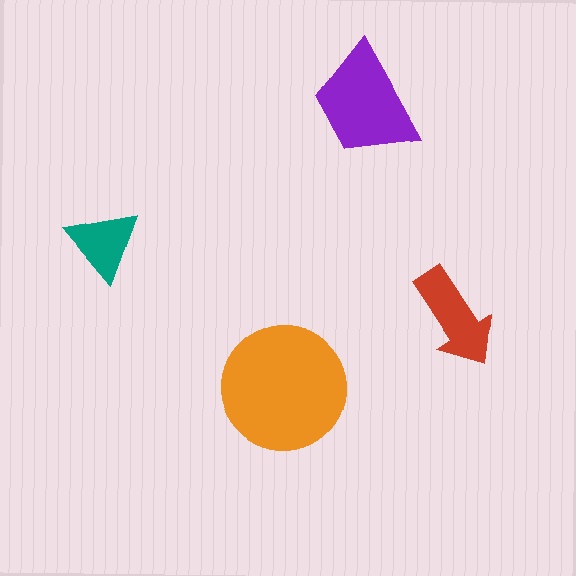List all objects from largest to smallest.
The orange circle, the purple trapezoid, the red arrow, the teal triangle.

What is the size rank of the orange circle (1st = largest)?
1st.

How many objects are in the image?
There are 4 objects in the image.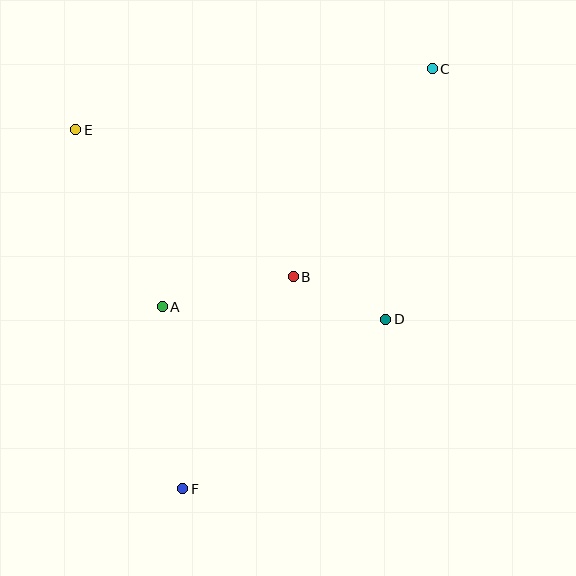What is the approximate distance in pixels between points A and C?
The distance between A and C is approximately 360 pixels.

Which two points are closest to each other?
Points B and D are closest to each other.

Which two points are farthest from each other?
Points C and F are farthest from each other.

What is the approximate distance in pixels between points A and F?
The distance between A and F is approximately 183 pixels.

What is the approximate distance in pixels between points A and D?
The distance between A and D is approximately 224 pixels.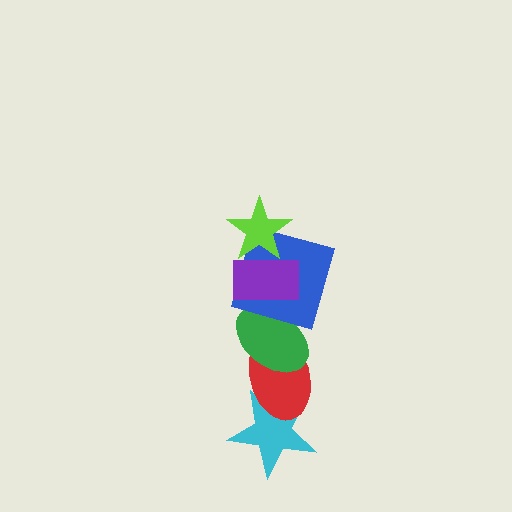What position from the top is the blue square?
The blue square is 3rd from the top.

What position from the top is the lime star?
The lime star is 1st from the top.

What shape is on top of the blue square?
The purple rectangle is on top of the blue square.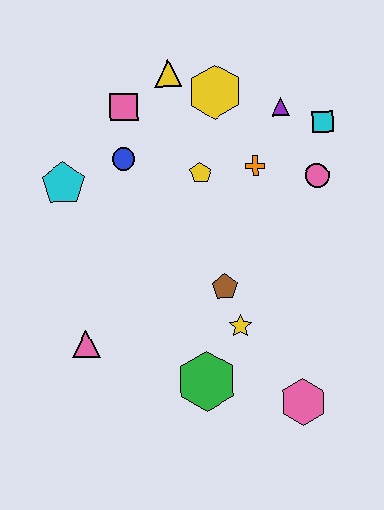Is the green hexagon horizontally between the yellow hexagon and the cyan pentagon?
Yes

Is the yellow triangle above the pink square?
Yes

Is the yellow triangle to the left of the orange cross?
Yes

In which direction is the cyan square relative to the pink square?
The cyan square is to the right of the pink square.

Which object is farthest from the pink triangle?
The cyan square is farthest from the pink triangle.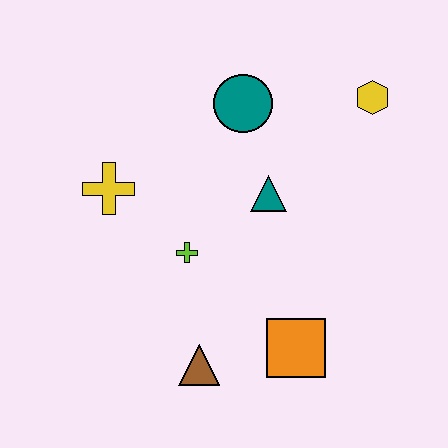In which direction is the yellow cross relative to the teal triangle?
The yellow cross is to the left of the teal triangle.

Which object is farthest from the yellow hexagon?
The brown triangle is farthest from the yellow hexagon.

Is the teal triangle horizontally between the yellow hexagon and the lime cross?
Yes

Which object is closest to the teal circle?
The teal triangle is closest to the teal circle.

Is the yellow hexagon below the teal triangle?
No